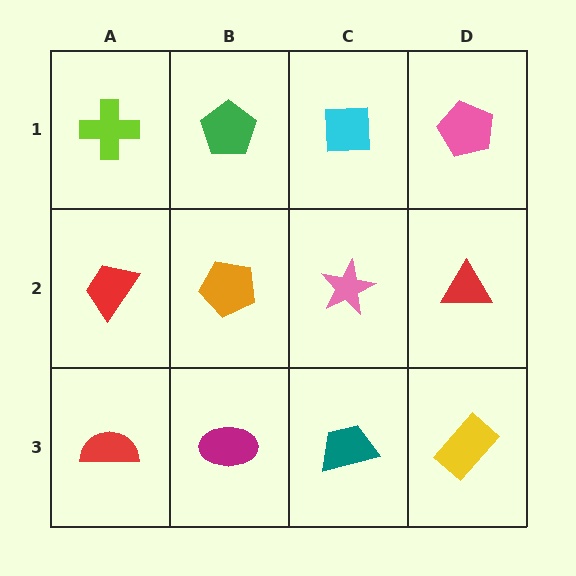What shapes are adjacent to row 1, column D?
A red triangle (row 2, column D), a cyan square (row 1, column C).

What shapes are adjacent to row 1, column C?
A pink star (row 2, column C), a green pentagon (row 1, column B), a pink pentagon (row 1, column D).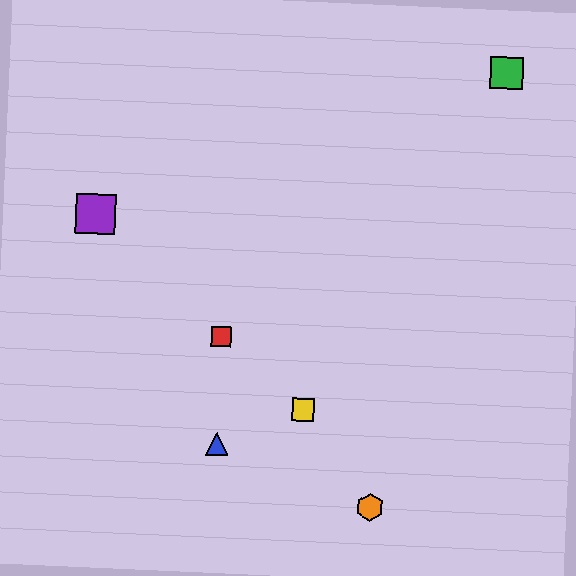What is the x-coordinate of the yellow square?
The yellow square is at x≈303.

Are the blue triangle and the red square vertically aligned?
Yes, both are at x≈217.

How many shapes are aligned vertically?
2 shapes (the red square, the blue triangle) are aligned vertically.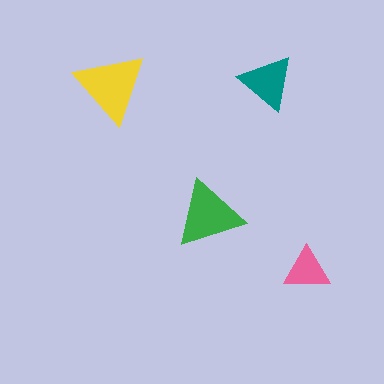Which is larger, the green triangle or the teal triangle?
The green one.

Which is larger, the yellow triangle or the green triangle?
The yellow one.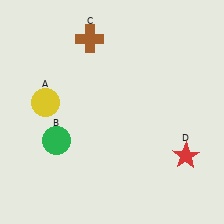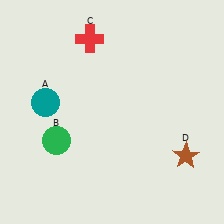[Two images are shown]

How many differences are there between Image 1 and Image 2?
There are 3 differences between the two images.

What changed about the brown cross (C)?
In Image 1, C is brown. In Image 2, it changed to red.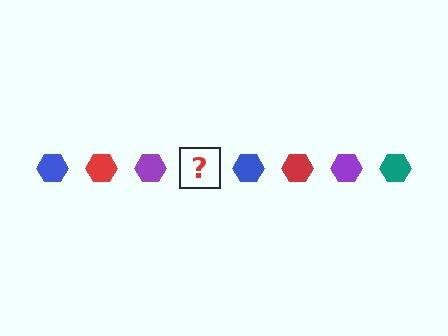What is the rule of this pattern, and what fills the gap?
The rule is that the pattern cycles through blue, red, purple, teal hexagons. The gap should be filled with a teal hexagon.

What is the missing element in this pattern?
The missing element is a teal hexagon.